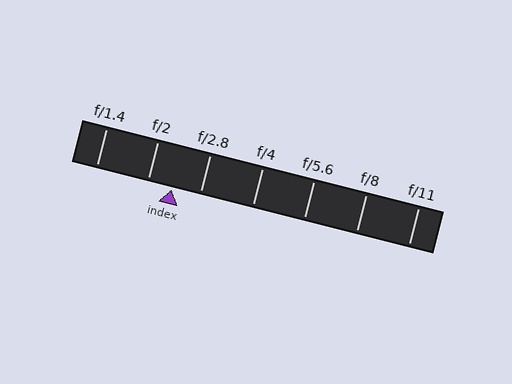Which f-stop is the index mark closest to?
The index mark is closest to f/2.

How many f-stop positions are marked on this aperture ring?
There are 7 f-stop positions marked.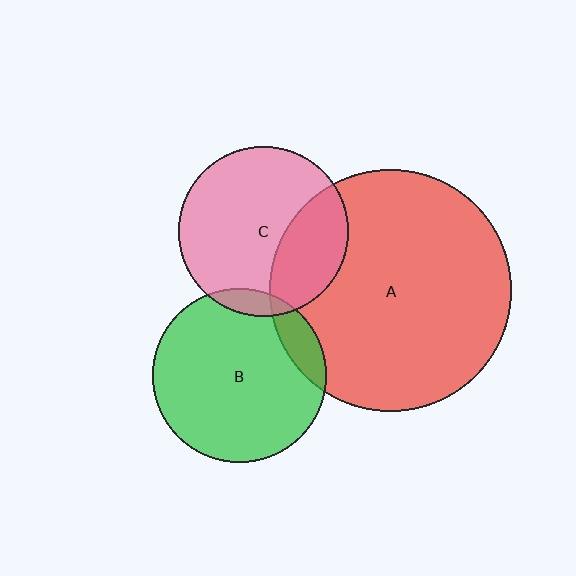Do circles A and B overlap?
Yes.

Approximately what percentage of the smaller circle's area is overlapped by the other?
Approximately 10%.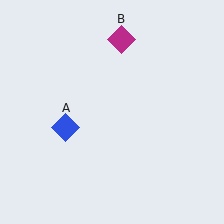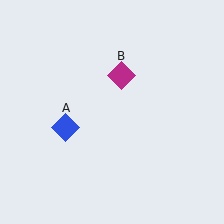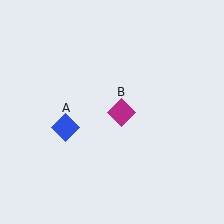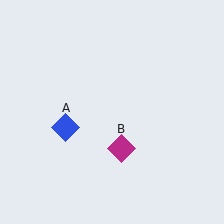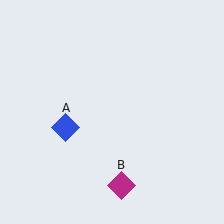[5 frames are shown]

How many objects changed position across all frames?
1 object changed position: magenta diamond (object B).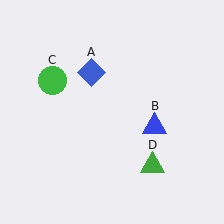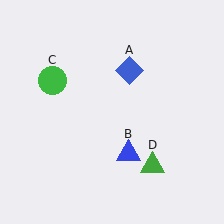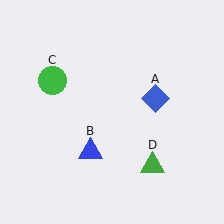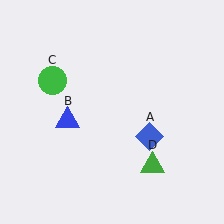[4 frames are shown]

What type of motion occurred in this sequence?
The blue diamond (object A), blue triangle (object B) rotated clockwise around the center of the scene.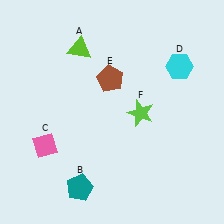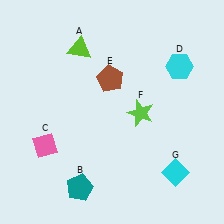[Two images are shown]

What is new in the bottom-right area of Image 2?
A cyan diamond (G) was added in the bottom-right area of Image 2.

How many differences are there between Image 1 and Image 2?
There is 1 difference between the two images.